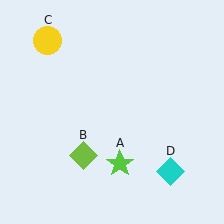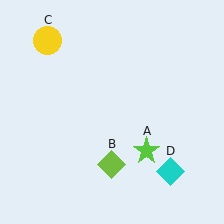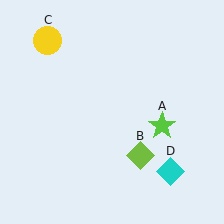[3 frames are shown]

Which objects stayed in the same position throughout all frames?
Yellow circle (object C) and cyan diamond (object D) remained stationary.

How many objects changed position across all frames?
2 objects changed position: lime star (object A), lime diamond (object B).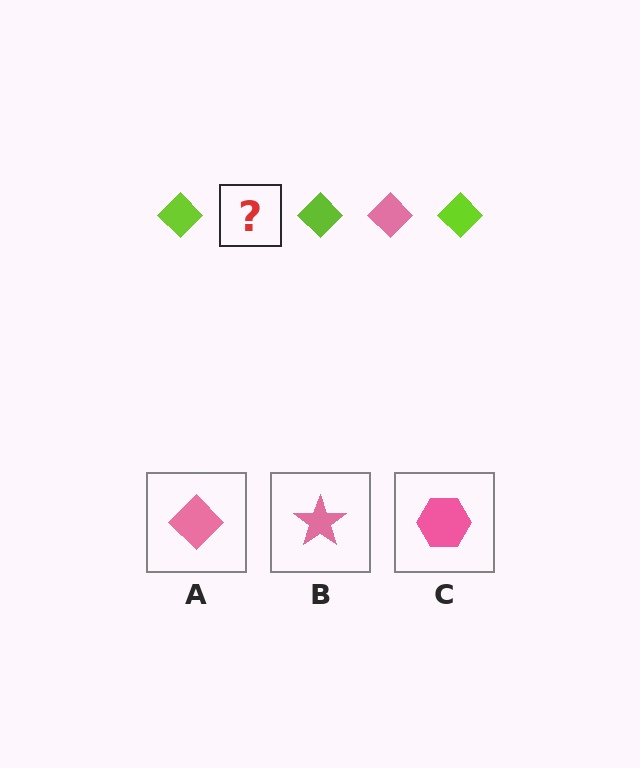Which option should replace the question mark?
Option A.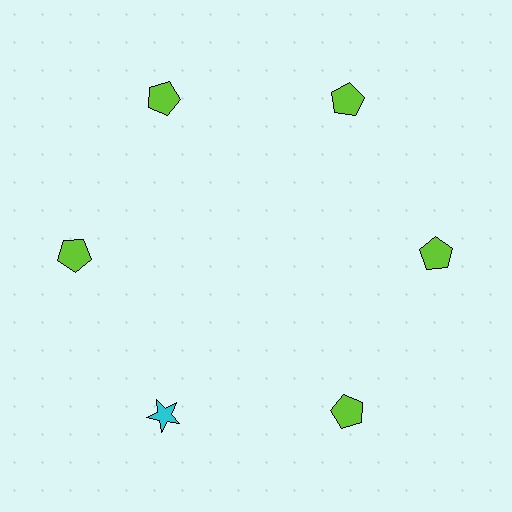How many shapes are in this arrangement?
There are 6 shapes arranged in a ring pattern.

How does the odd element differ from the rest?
It differs in both color (cyan instead of lime) and shape (star instead of pentagon).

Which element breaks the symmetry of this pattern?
The cyan star at roughly the 7 o'clock position breaks the symmetry. All other shapes are lime pentagons.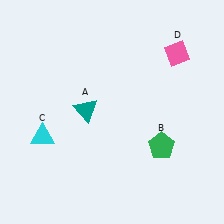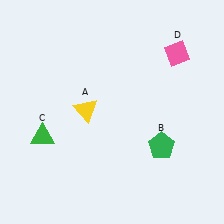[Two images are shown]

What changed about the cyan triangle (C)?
In Image 1, C is cyan. In Image 2, it changed to green.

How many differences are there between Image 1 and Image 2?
There are 2 differences between the two images.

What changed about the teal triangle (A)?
In Image 1, A is teal. In Image 2, it changed to yellow.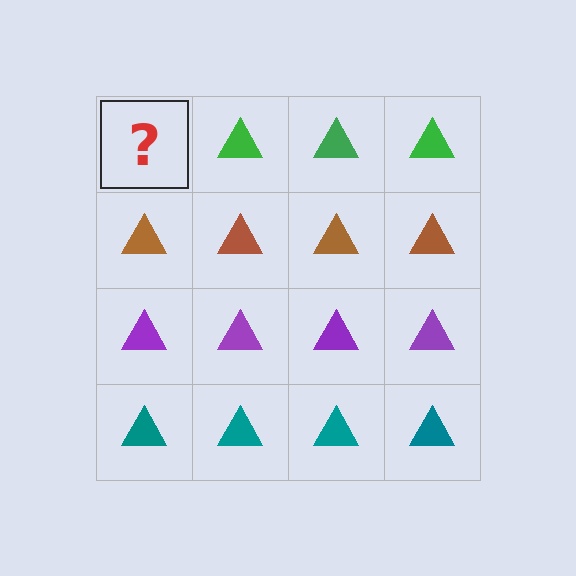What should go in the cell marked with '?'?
The missing cell should contain a green triangle.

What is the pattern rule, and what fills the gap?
The rule is that each row has a consistent color. The gap should be filled with a green triangle.